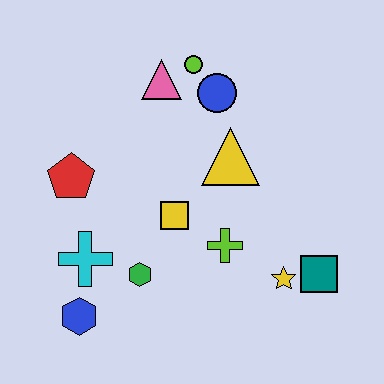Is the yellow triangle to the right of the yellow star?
No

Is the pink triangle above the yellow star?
Yes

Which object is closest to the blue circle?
The lime circle is closest to the blue circle.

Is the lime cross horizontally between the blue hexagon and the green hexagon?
No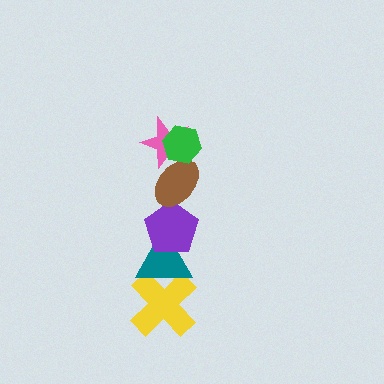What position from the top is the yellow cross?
The yellow cross is 6th from the top.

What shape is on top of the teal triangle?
The purple pentagon is on top of the teal triangle.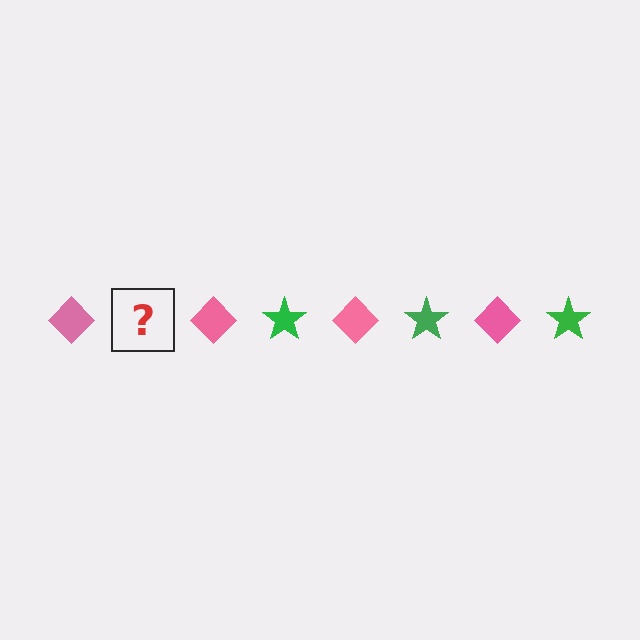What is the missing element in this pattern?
The missing element is a green star.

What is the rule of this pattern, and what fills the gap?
The rule is that the pattern alternates between pink diamond and green star. The gap should be filled with a green star.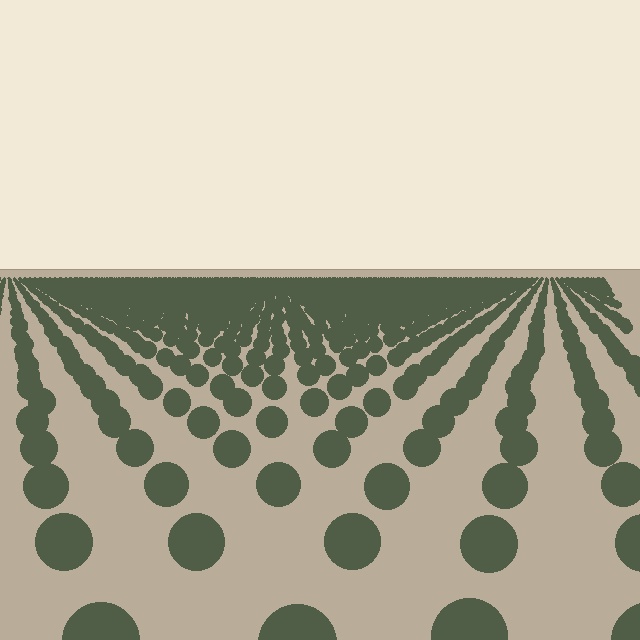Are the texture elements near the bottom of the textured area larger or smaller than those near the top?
Larger. Near the bottom, elements are closer to the viewer and appear at a bigger on-screen size.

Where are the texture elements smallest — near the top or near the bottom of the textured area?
Near the top.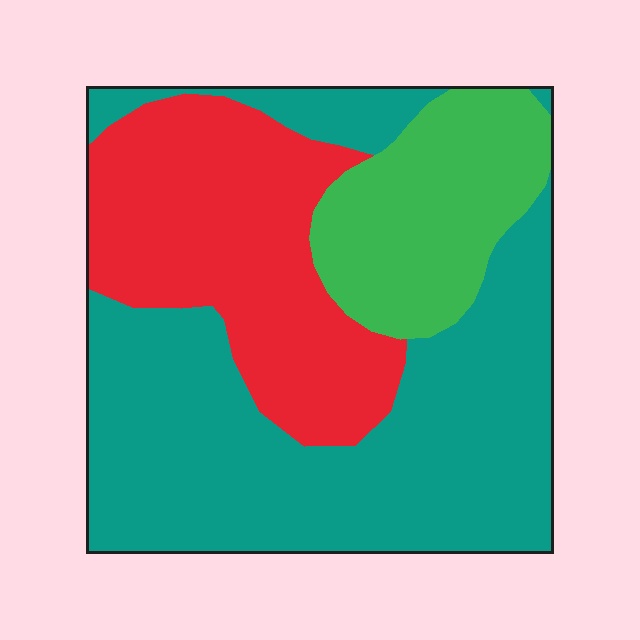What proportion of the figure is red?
Red takes up about one third (1/3) of the figure.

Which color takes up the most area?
Teal, at roughly 50%.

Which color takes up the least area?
Green, at roughly 20%.